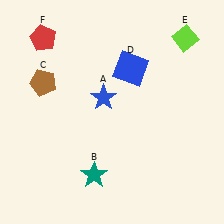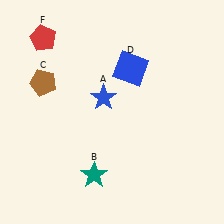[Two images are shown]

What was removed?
The lime diamond (E) was removed in Image 2.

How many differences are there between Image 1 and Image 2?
There is 1 difference between the two images.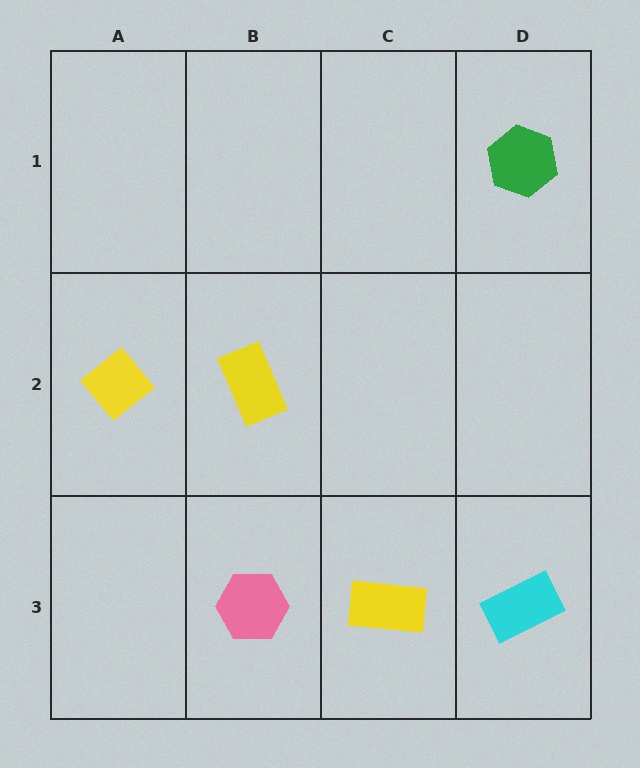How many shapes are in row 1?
1 shape.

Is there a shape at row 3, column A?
No, that cell is empty.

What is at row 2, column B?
A yellow rectangle.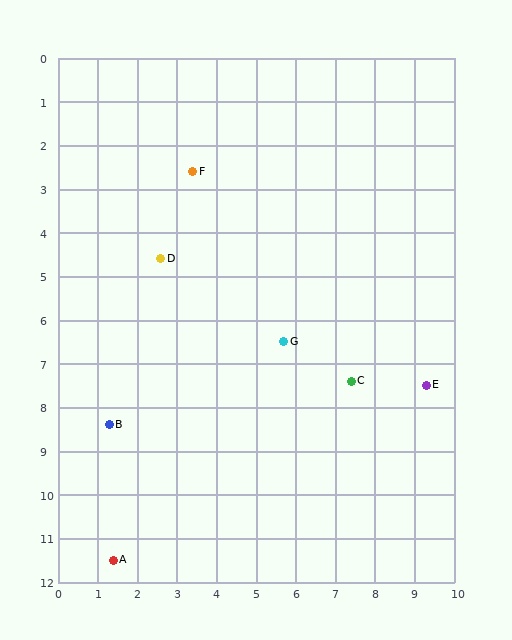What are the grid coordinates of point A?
Point A is at approximately (1.4, 11.5).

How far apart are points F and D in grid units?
Points F and D are about 2.2 grid units apart.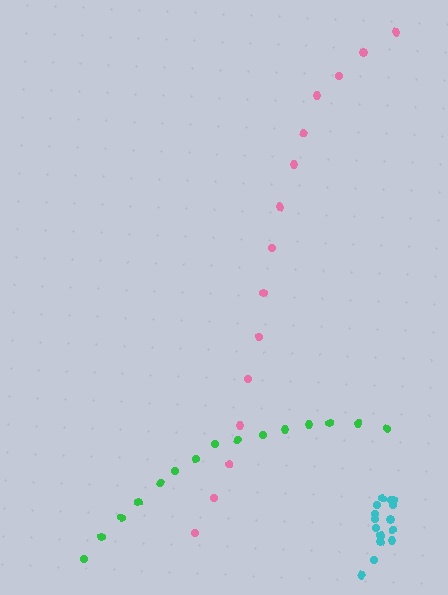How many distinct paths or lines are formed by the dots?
There are 3 distinct paths.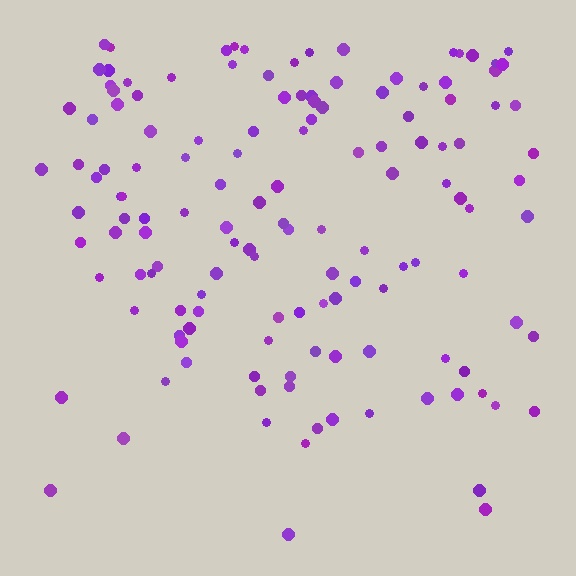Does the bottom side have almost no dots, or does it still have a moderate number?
Still a moderate number, just noticeably fewer than the top.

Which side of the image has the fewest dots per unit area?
The bottom.